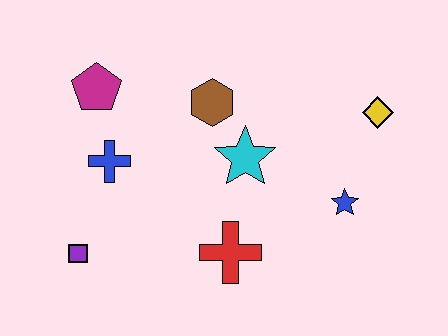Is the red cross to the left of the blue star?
Yes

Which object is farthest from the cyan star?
The purple square is farthest from the cyan star.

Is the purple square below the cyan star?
Yes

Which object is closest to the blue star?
The yellow diamond is closest to the blue star.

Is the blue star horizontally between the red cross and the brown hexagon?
No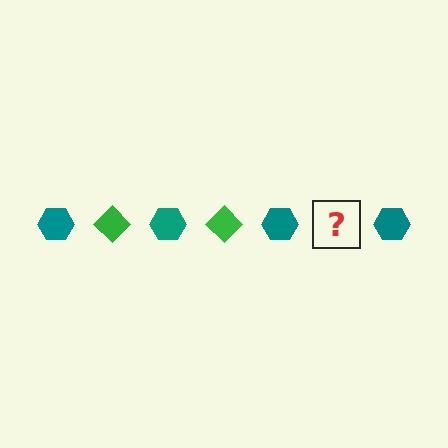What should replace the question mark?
The question mark should be replaced with a green diamond.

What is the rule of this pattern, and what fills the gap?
The rule is that the pattern alternates between teal hexagon and green diamond. The gap should be filled with a green diamond.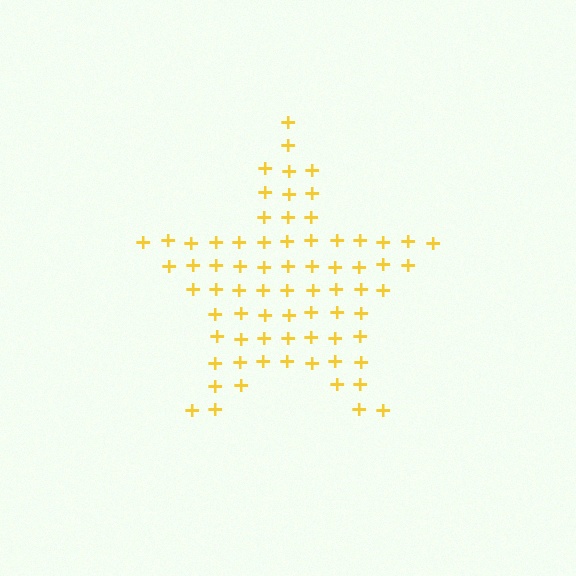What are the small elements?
The small elements are plus signs.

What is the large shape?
The large shape is a star.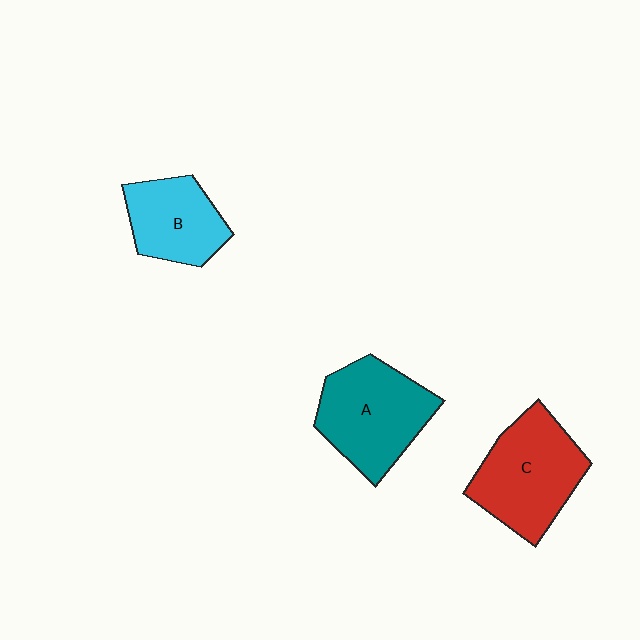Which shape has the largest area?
Shape C (red).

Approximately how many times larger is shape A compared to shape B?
Approximately 1.4 times.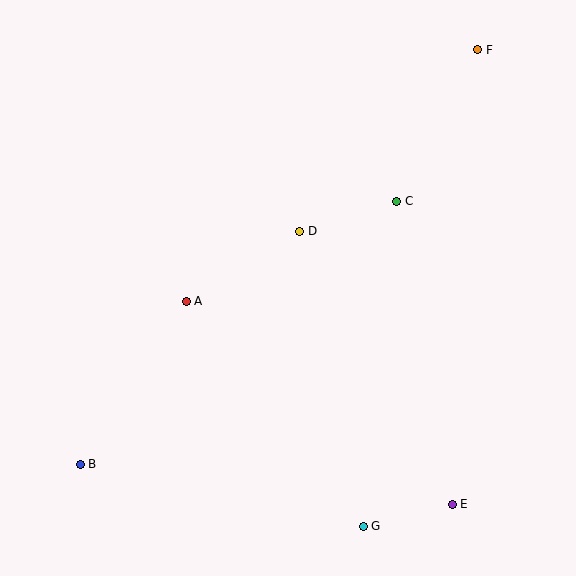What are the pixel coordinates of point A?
Point A is at (186, 301).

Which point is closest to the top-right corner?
Point F is closest to the top-right corner.